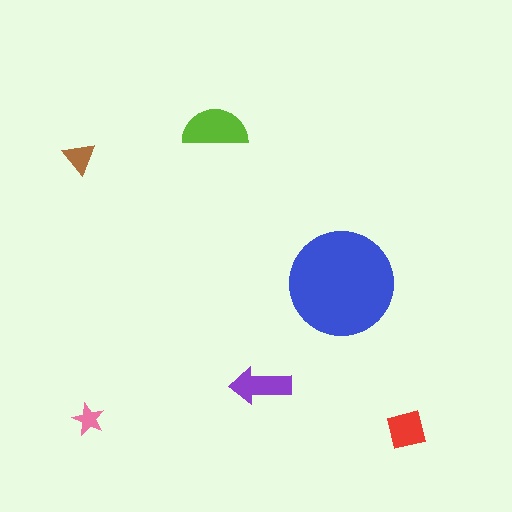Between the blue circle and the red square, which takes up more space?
The blue circle.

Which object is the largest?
The blue circle.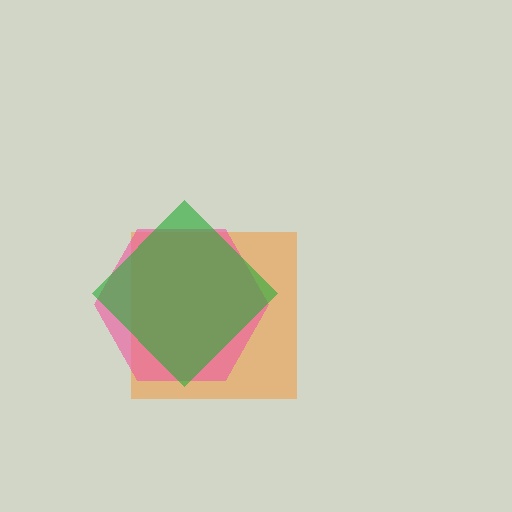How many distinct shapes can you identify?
There are 3 distinct shapes: an orange square, a pink hexagon, a green diamond.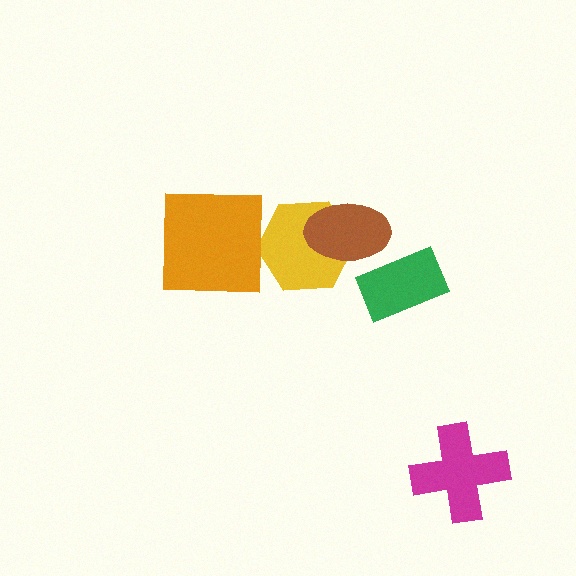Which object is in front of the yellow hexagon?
The brown ellipse is in front of the yellow hexagon.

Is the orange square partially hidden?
No, no other shape covers it.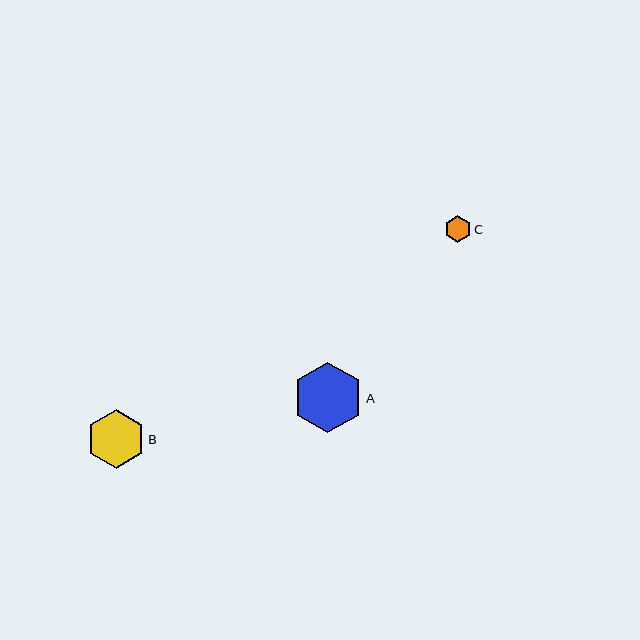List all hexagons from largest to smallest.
From largest to smallest: A, B, C.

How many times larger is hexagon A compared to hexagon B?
Hexagon A is approximately 1.2 times the size of hexagon B.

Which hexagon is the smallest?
Hexagon C is the smallest with a size of approximately 27 pixels.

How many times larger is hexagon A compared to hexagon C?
Hexagon A is approximately 2.6 times the size of hexagon C.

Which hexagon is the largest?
Hexagon A is the largest with a size of approximately 70 pixels.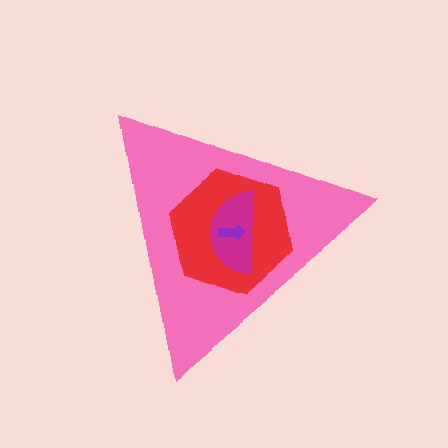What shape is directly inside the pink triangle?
The red hexagon.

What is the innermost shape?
The purple arrow.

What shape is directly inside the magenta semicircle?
The purple arrow.